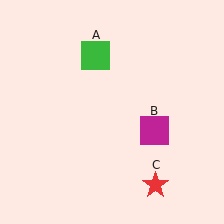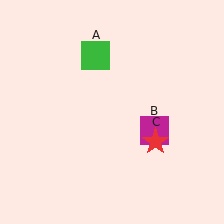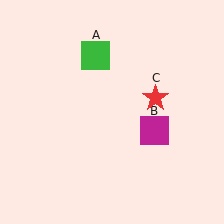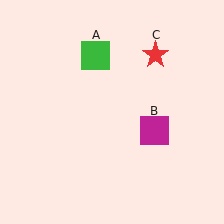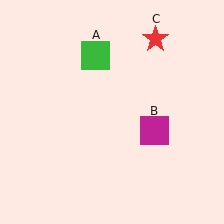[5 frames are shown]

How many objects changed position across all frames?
1 object changed position: red star (object C).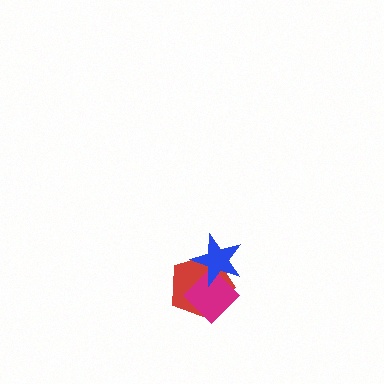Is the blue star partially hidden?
No, no other shape covers it.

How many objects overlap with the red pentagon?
2 objects overlap with the red pentagon.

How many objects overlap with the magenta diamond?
2 objects overlap with the magenta diamond.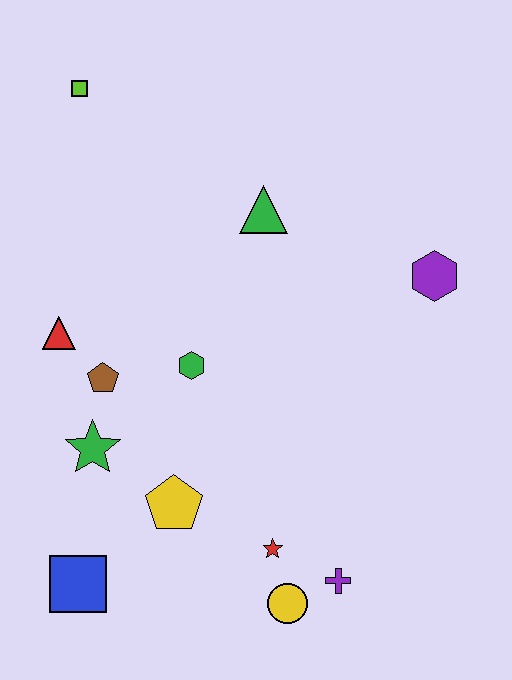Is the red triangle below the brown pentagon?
No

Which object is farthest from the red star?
The lime square is farthest from the red star.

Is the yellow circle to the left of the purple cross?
Yes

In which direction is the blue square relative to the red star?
The blue square is to the left of the red star.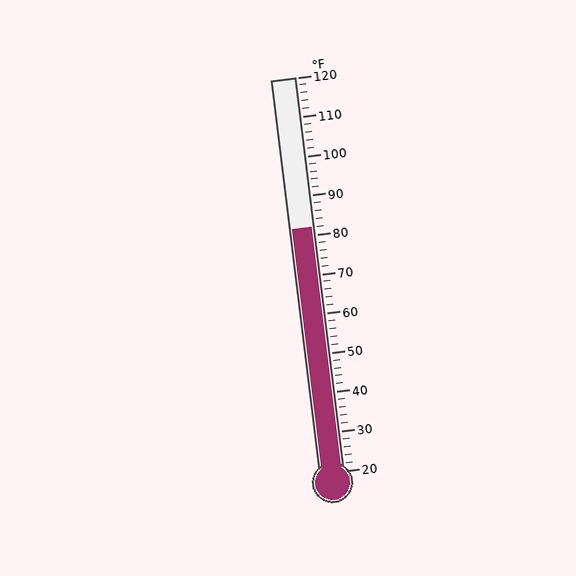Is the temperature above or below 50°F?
The temperature is above 50°F.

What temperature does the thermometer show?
The thermometer shows approximately 82°F.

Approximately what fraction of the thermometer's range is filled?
The thermometer is filled to approximately 60% of its range.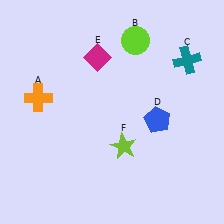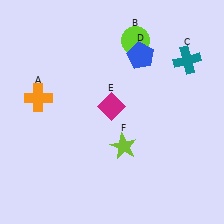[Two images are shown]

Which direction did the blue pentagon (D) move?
The blue pentagon (D) moved up.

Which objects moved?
The objects that moved are: the blue pentagon (D), the magenta diamond (E).